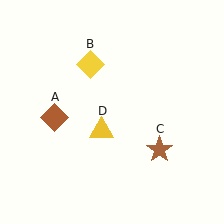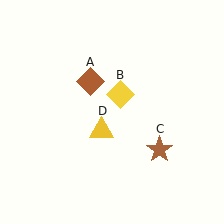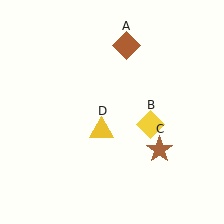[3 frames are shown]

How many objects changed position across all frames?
2 objects changed position: brown diamond (object A), yellow diamond (object B).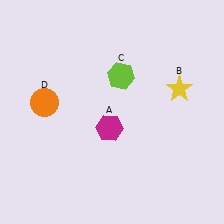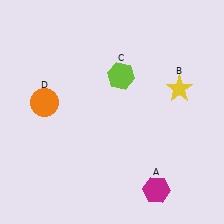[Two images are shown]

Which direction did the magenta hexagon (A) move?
The magenta hexagon (A) moved down.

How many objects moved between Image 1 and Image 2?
1 object moved between the two images.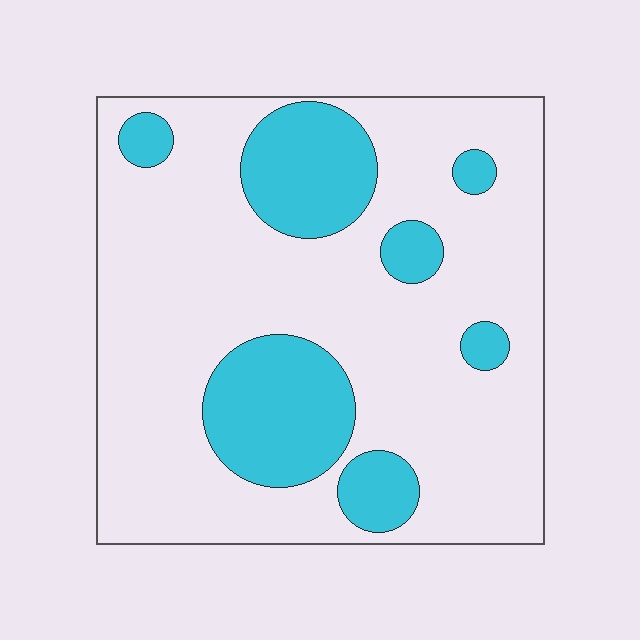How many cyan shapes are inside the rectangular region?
7.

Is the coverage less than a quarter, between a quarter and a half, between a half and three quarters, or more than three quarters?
Less than a quarter.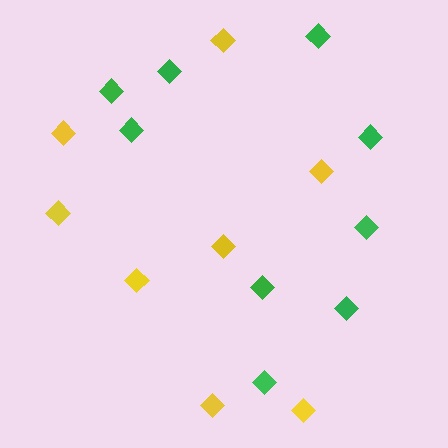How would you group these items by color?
There are 2 groups: one group of yellow diamonds (8) and one group of green diamonds (9).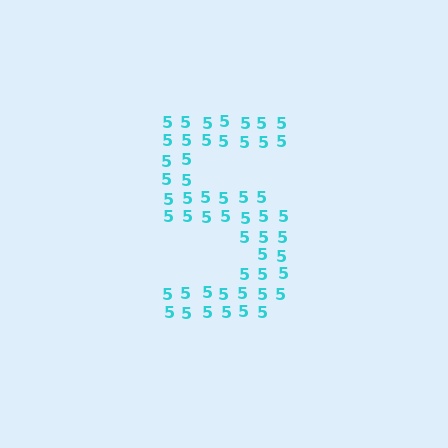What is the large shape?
The large shape is the digit 5.